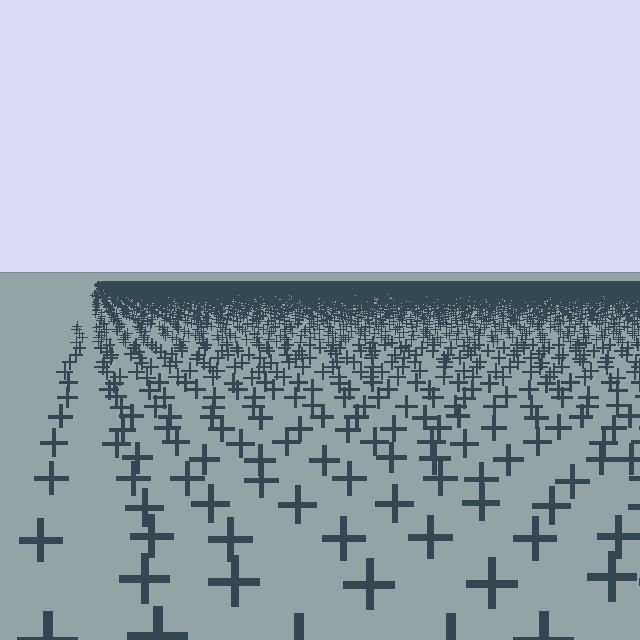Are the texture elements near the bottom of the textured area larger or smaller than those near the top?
Larger. Near the bottom, elements are closer to the viewer and appear at a bigger on-screen size.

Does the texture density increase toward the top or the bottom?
Density increases toward the top.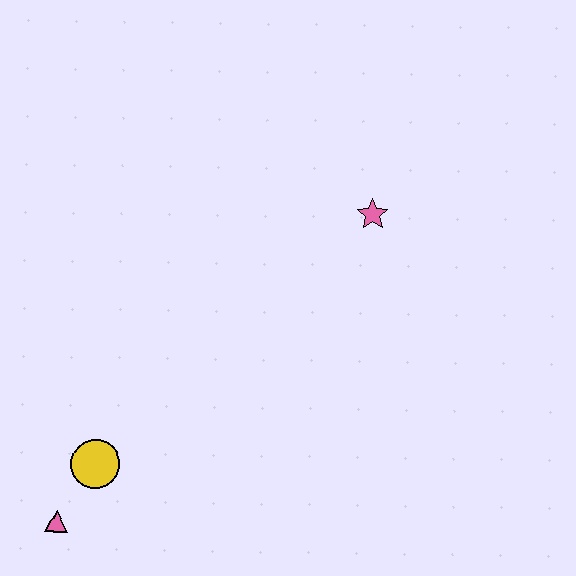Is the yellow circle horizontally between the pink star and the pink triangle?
Yes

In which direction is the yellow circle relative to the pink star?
The yellow circle is to the left of the pink star.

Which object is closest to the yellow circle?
The pink triangle is closest to the yellow circle.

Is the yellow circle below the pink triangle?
No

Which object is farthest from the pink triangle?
The pink star is farthest from the pink triangle.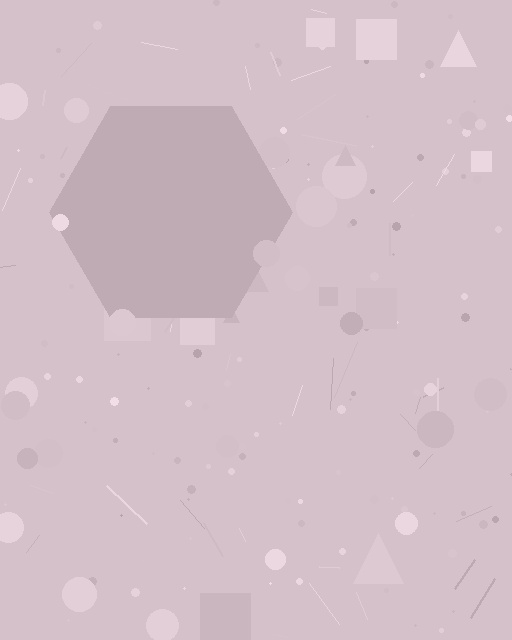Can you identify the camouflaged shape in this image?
The camouflaged shape is a hexagon.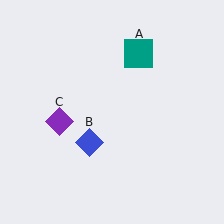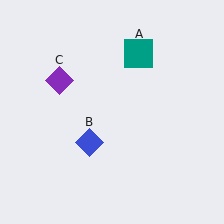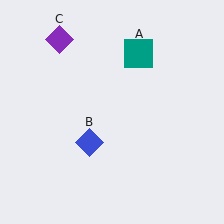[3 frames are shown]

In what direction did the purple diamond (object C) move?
The purple diamond (object C) moved up.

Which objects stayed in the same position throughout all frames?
Teal square (object A) and blue diamond (object B) remained stationary.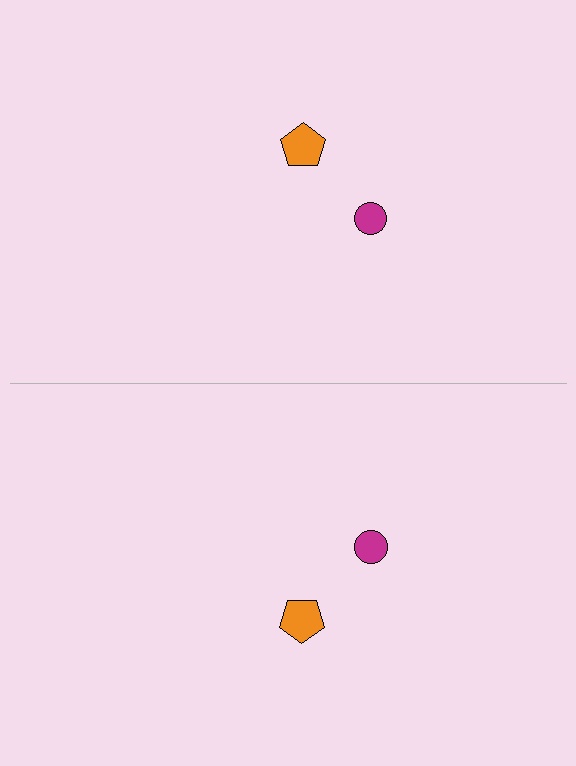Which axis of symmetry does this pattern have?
The pattern has a horizontal axis of symmetry running through the center of the image.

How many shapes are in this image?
There are 4 shapes in this image.